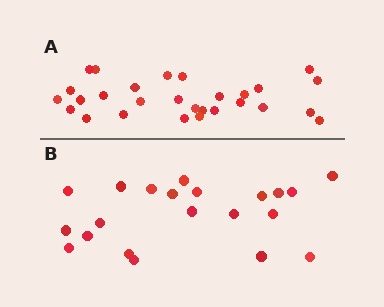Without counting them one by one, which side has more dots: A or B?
Region A (the top region) has more dots.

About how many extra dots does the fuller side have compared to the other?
Region A has roughly 8 or so more dots than region B.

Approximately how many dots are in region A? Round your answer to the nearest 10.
About 30 dots. (The exact count is 28, which rounds to 30.)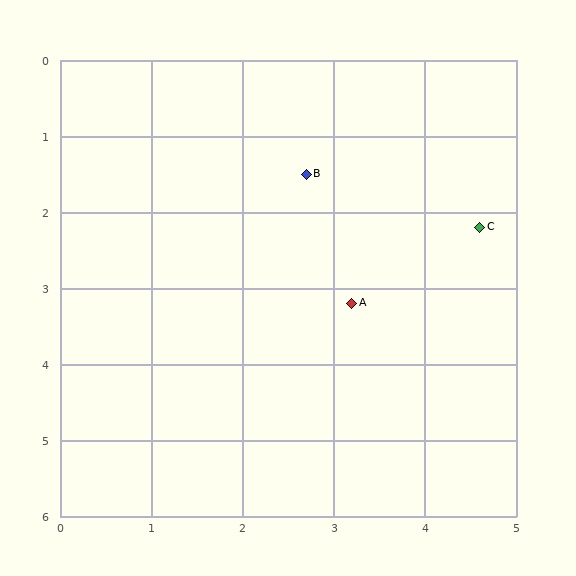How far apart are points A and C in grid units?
Points A and C are about 1.7 grid units apart.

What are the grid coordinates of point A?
Point A is at approximately (3.2, 3.2).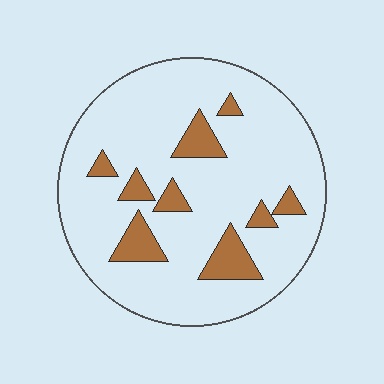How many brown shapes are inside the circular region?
9.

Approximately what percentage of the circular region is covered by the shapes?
Approximately 15%.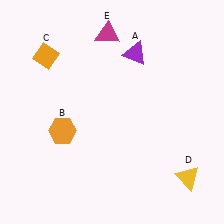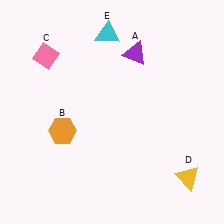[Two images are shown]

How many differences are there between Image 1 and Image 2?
There are 2 differences between the two images.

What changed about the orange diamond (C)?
In Image 1, C is orange. In Image 2, it changed to pink.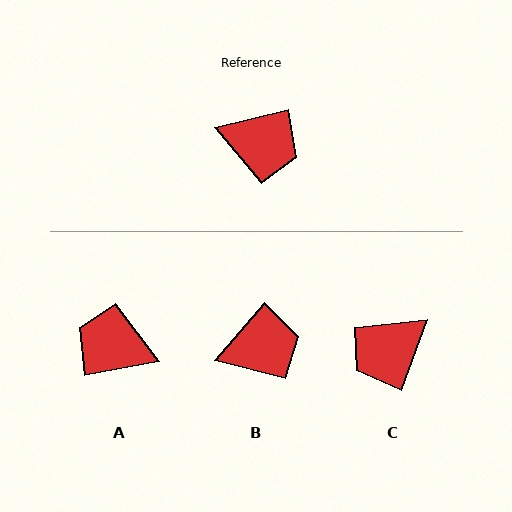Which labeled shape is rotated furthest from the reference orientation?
A, about 177 degrees away.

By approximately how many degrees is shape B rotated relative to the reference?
Approximately 35 degrees counter-clockwise.